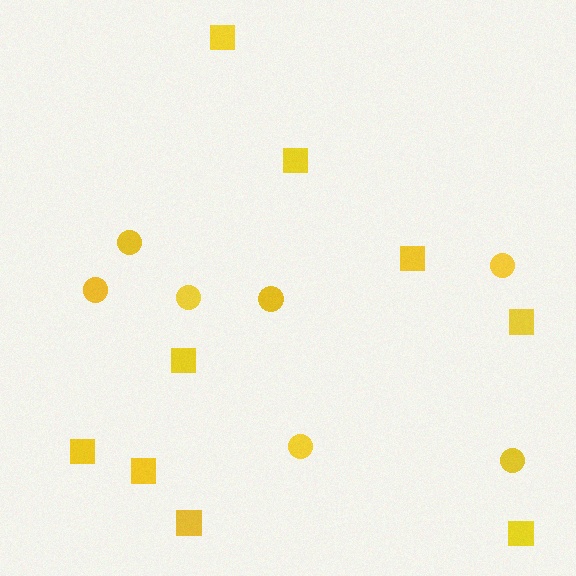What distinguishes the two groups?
There are 2 groups: one group of squares (9) and one group of circles (7).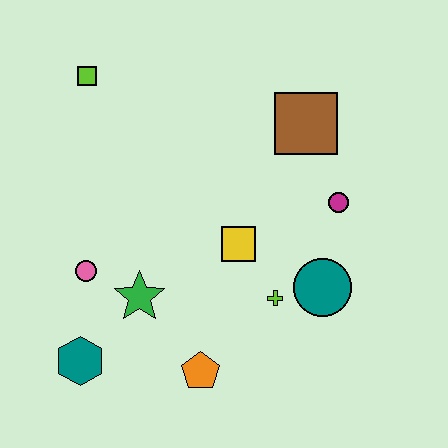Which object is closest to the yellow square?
The lime cross is closest to the yellow square.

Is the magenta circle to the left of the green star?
No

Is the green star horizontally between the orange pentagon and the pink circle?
Yes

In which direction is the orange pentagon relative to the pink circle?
The orange pentagon is to the right of the pink circle.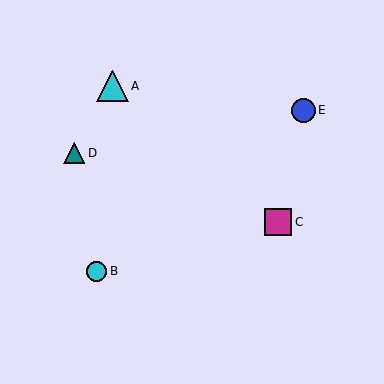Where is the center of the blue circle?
The center of the blue circle is at (304, 110).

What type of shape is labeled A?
Shape A is a cyan triangle.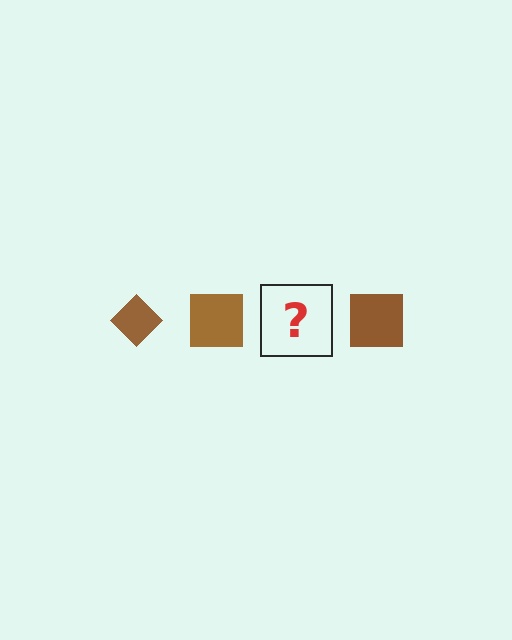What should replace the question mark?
The question mark should be replaced with a brown diamond.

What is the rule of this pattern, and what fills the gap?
The rule is that the pattern cycles through diamond, square shapes in brown. The gap should be filled with a brown diamond.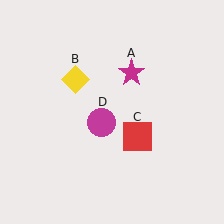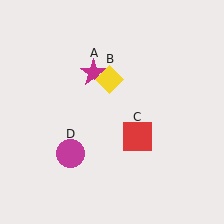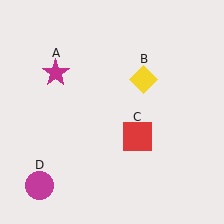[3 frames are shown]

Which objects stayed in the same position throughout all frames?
Red square (object C) remained stationary.